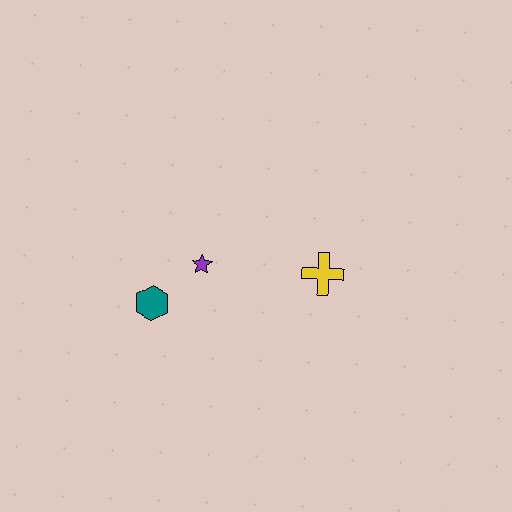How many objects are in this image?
There are 3 objects.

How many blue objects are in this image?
There are no blue objects.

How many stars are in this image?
There is 1 star.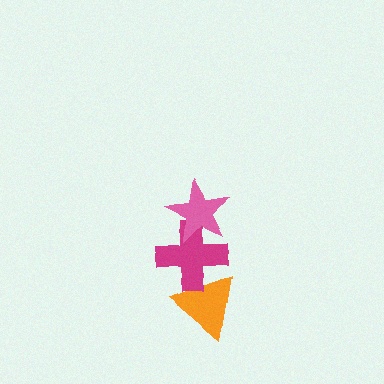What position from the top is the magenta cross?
The magenta cross is 2nd from the top.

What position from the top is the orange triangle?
The orange triangle is 3rd from the top.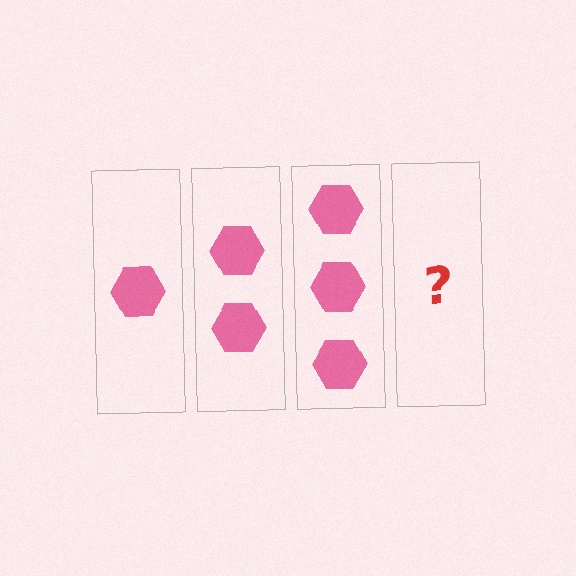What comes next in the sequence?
The next element should be 4 hexagons.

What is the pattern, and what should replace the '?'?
The pattern is that each step adds one more hexagon. The '?' should be 4 hexagons.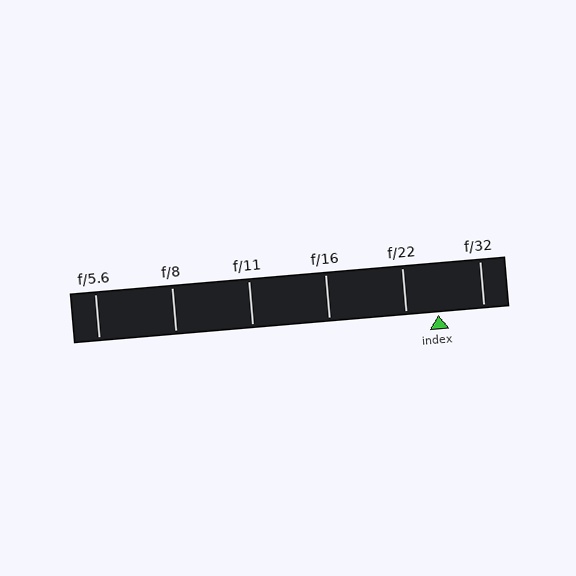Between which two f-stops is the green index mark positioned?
The index mark is between f/22 and f/32.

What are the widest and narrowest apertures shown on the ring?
The widest aperture shown is f/5.6 and the narrowest is f/32.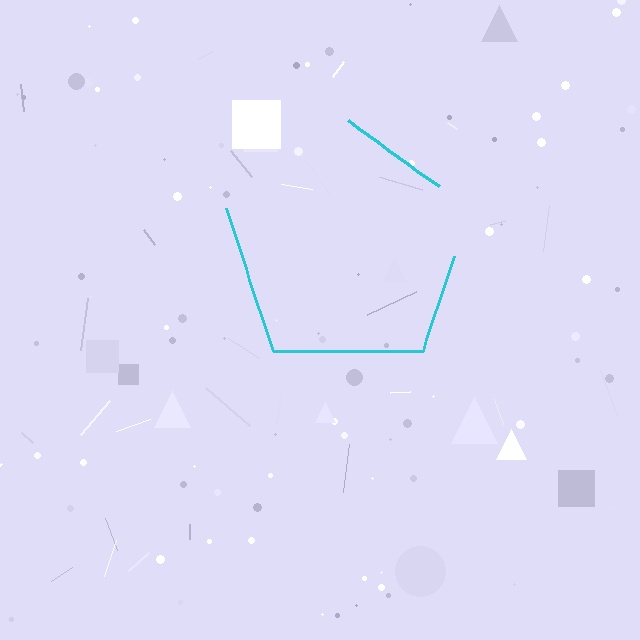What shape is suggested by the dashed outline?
The dashed outline suggests a pentagon.